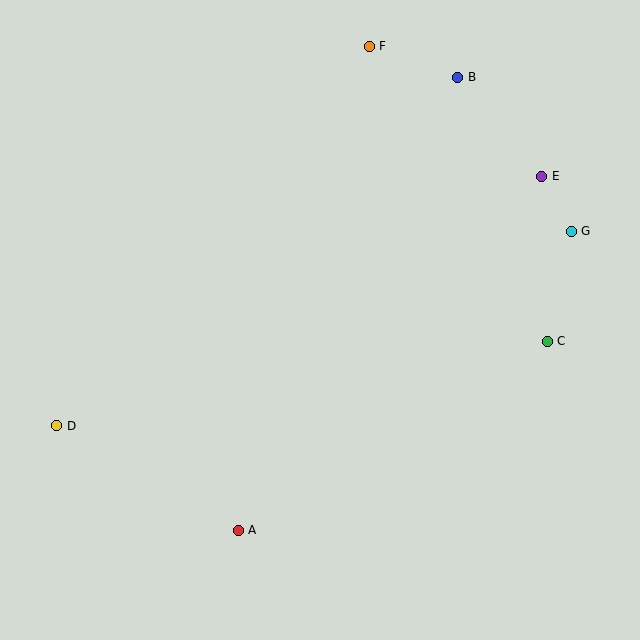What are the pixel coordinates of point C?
Point C is at (547, 341).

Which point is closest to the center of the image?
Point A at (238, 530) is closest to the center.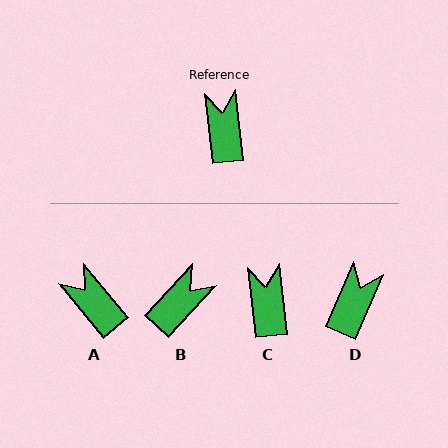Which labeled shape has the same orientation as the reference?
C.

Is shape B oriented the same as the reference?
No, it is off by about 49 degrees.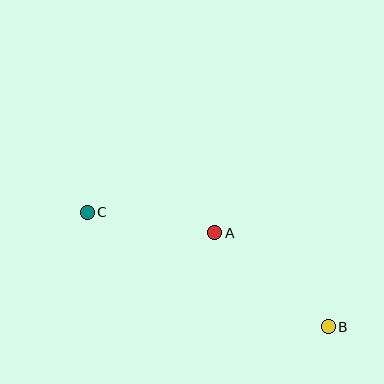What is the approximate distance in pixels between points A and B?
The distance between A and B is approximately 148 pixels.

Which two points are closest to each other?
Points A and C are closest to each other.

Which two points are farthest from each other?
Points B and C are farthest from each other.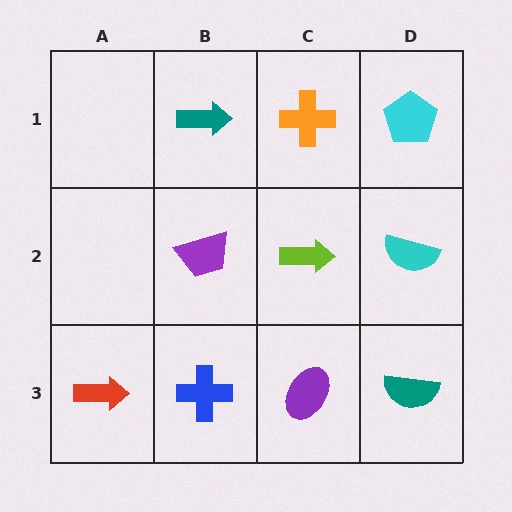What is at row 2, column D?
A cyan semicircle.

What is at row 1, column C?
An orange cross.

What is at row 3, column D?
A teal semicircle.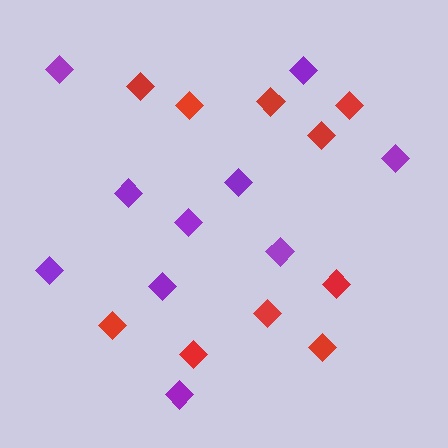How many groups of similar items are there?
There are 2 groups: one group of purple diamonds (10) and one group of red diamonds (10).